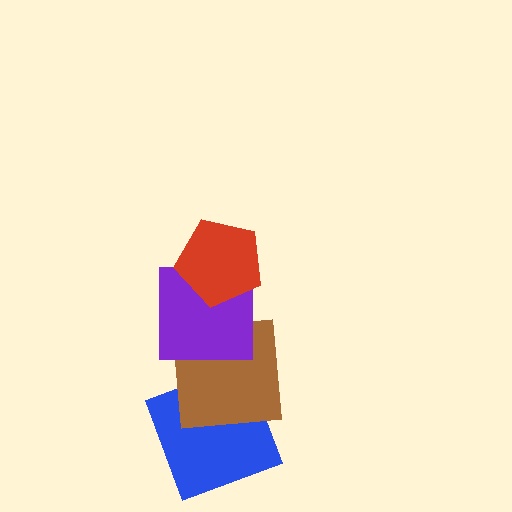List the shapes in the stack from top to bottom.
From top to bottom: the red pentagon, the purple square, the brown square, the blue square.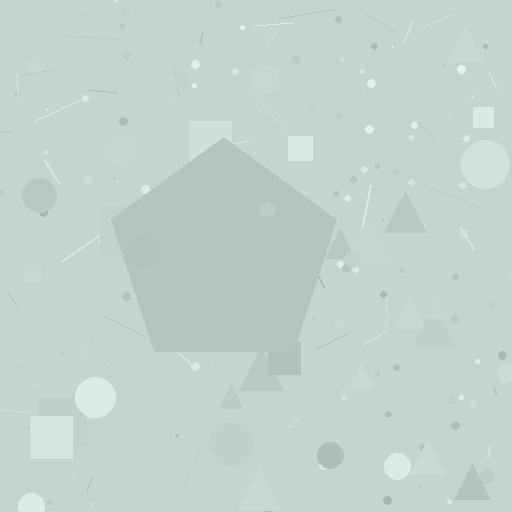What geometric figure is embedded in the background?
A pentagon is embedded in the background.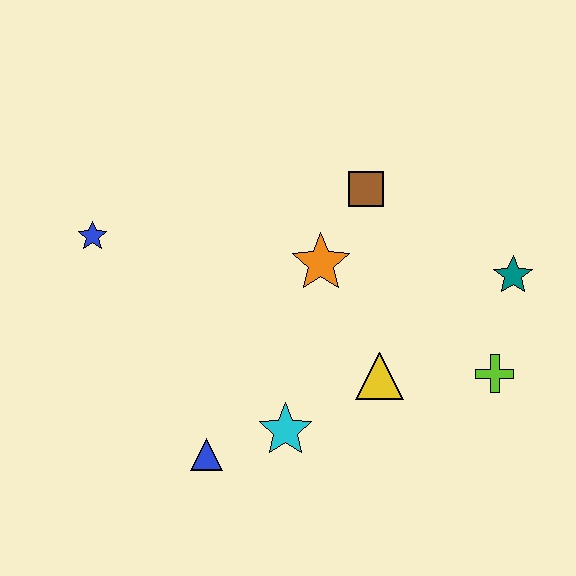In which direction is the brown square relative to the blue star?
The brown square is to the right of the blue star.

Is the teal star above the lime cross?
Yes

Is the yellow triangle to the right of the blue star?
Yes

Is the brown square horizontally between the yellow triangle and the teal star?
No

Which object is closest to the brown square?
The orange star is closest to the brown square.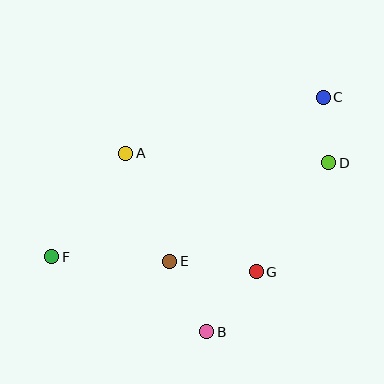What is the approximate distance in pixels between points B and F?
The distance between B and F is approximately 172 pixels.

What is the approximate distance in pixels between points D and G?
The distance between D and G is approximately 131 pixels.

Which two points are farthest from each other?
Points C and F are farthest from each other.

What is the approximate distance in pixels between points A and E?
The distance between A and E is approximately 116 pixels.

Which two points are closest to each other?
Points C and D are closest to each other.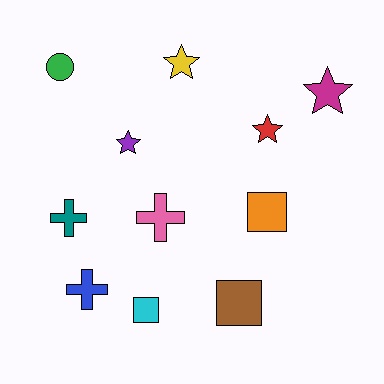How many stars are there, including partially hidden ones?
There are 4 stars.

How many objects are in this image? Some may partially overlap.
There are 11 objects.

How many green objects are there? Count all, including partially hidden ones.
There is 1 green object.